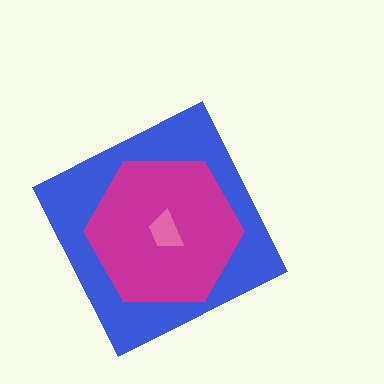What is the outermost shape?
The blue diamond.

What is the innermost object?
The pink trapezoid.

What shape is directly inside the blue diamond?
The magenta hexagon.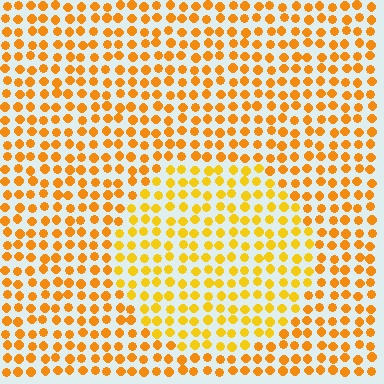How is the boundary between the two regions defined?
The boundary is defined purely by a slight shift in hue (about 17 degrees). Spacing, size, and orientation are identical on both sides.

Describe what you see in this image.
The image is filled with small orange elements in a uniform arrangement. A circle-shaped region is visible where the elements are tinted to a slightly different hue, forming a subtle color boundary.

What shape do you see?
I see a circle.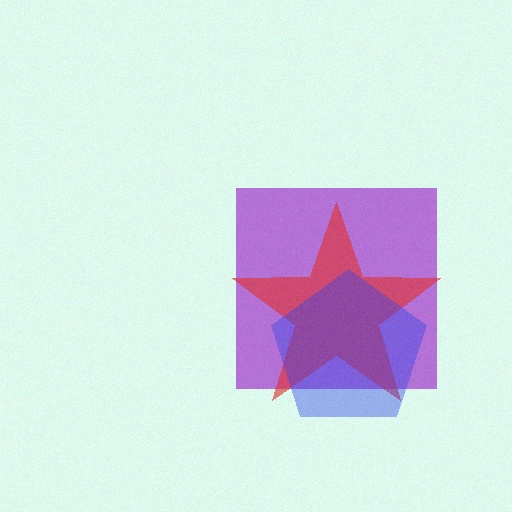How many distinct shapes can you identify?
There are 3 distinct shapes: a purple square, a red star, a blue pentagon.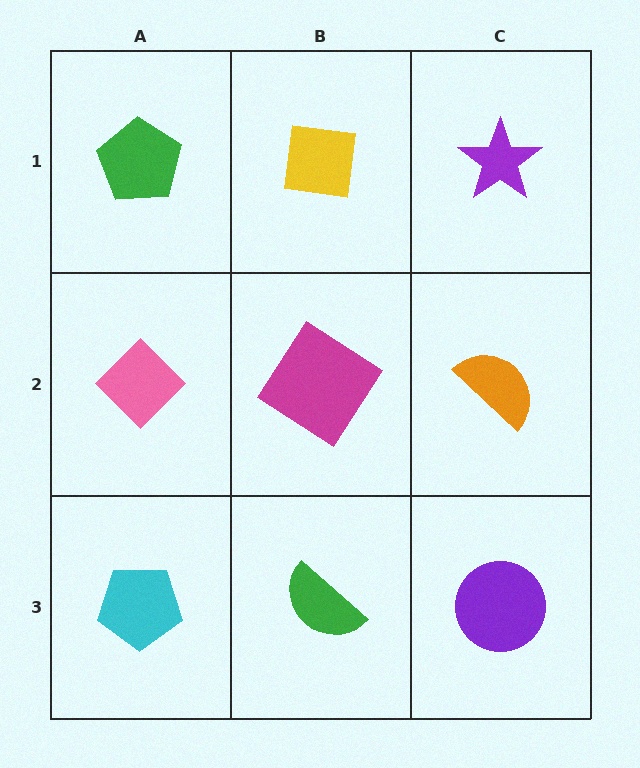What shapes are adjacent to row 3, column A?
A pink diamond (row 2, column A), a green semicircle (row 3, column B).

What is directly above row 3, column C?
An orange semicircle.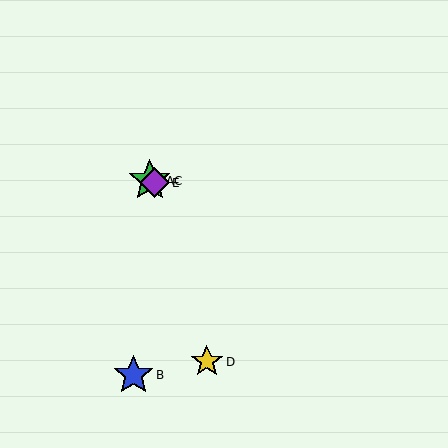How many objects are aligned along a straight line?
3 objects (A, C, E) are aligned along a straight line.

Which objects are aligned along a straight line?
Objects A, C, E are aligned along a straight line.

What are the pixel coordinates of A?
Object A is at (151, 181).